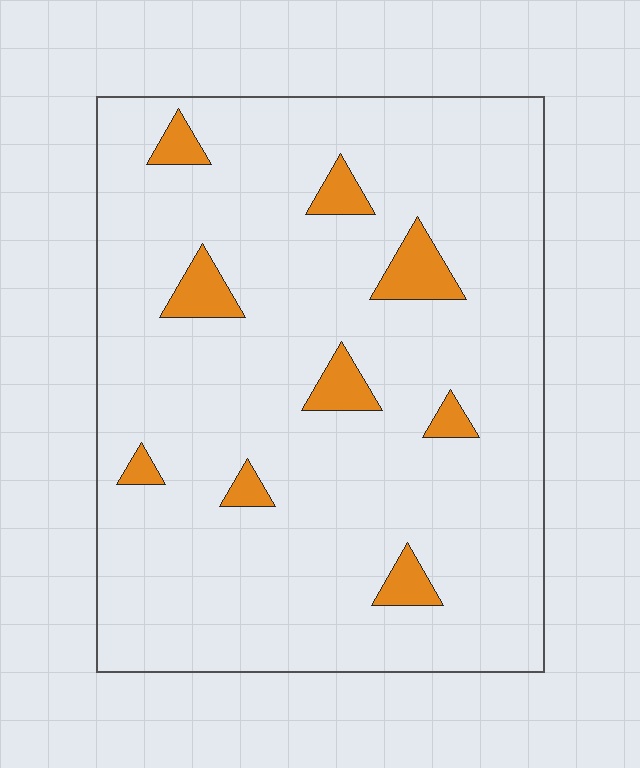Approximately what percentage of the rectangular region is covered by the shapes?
Approximately 10%.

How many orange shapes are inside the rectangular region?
9.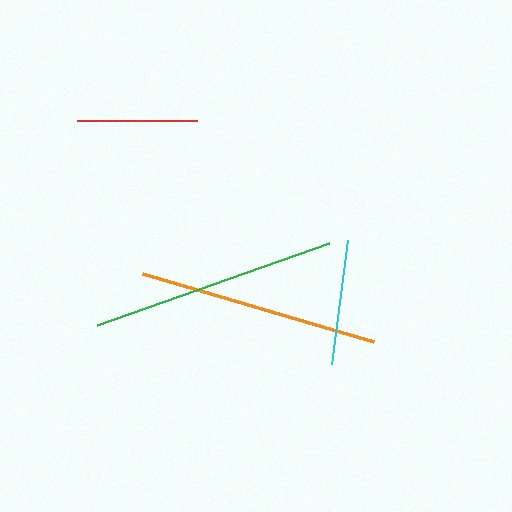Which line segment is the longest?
The green line is the longest at approximately 246 pixels.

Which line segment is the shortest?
The red line is the shortest at approximately 121 pixels.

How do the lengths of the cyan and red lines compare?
The cyan and red lines are approximately the same length.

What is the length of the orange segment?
The orange segment is approximately 241 pixels long.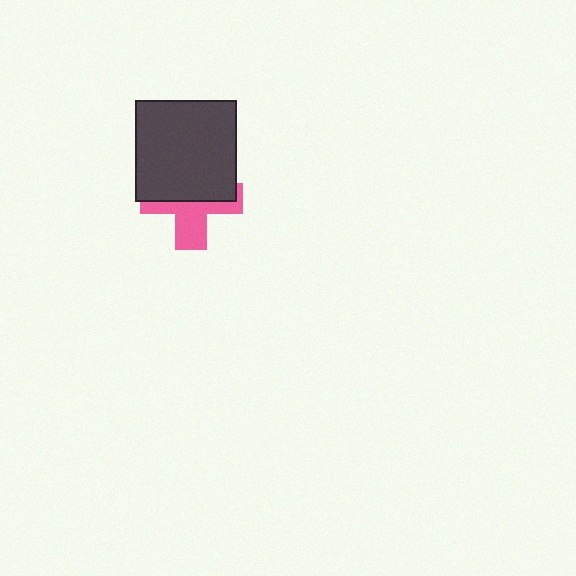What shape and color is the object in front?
The object in front is a dark gray square.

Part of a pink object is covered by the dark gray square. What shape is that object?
It is a cross.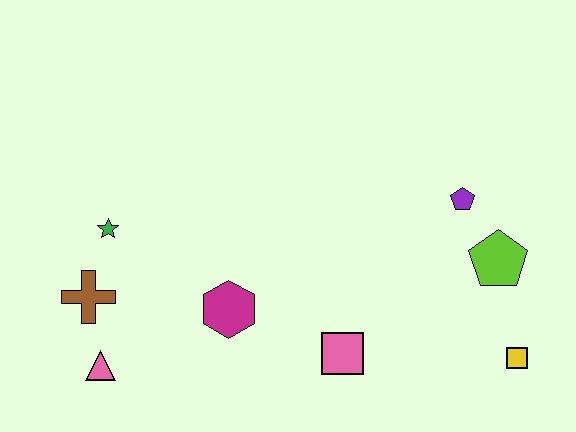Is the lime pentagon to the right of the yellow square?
No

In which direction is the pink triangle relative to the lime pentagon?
The pink triangle is to the left of the lime pentagon.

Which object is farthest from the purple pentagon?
The pink triangle is farthest from the purple pentagon.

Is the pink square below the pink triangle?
No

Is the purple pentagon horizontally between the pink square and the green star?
No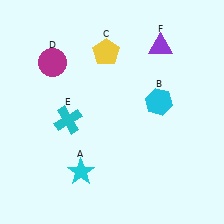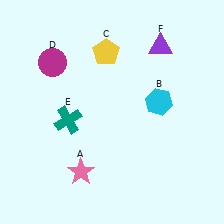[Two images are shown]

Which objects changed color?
A changed from cyan to pink. E changed from cyan to teal.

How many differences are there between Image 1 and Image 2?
There are 2 differences between the two images.